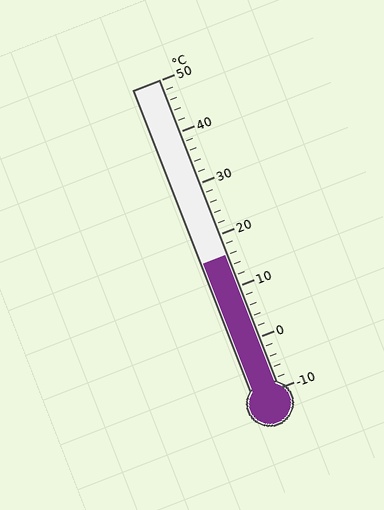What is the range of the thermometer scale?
The thermometer scale ranges from -10°C to 50°C.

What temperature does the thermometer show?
The thermometer shows approximately 16°C.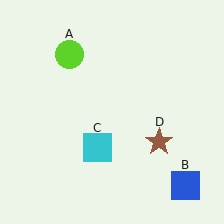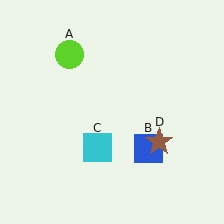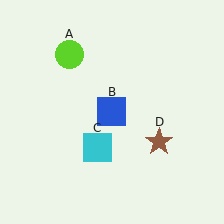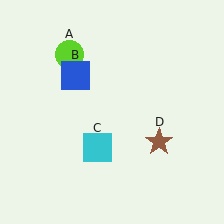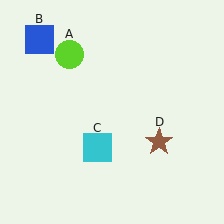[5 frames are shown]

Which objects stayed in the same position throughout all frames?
Lime circle (object A) and cyan square (object C) and brown star (object D) remained stationary.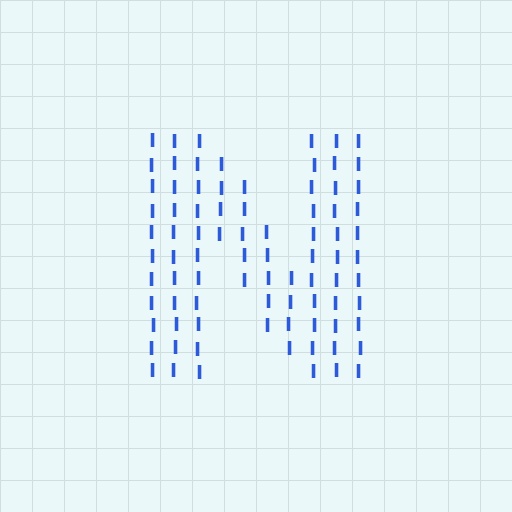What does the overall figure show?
The overall figure shows the letter N.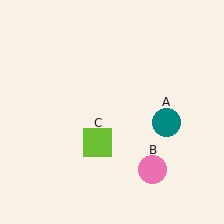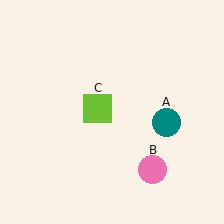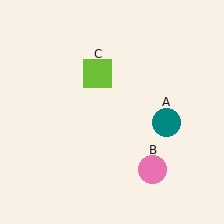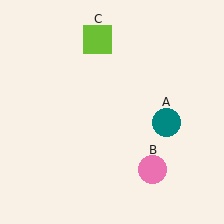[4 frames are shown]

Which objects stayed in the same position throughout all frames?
Teal circle (object A) and pink circle (object B) remained stationary.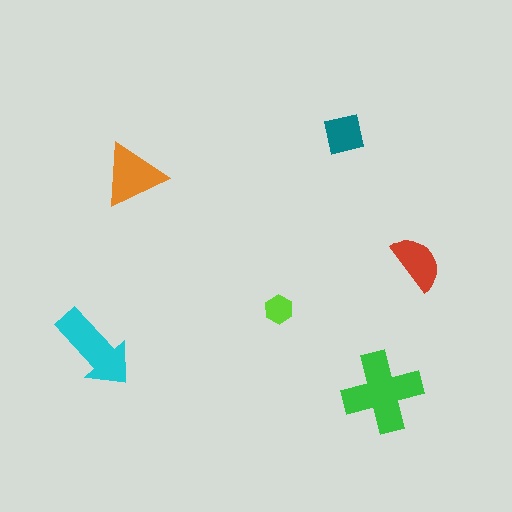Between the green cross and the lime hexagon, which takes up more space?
The green cross.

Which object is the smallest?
The lime hexagon.